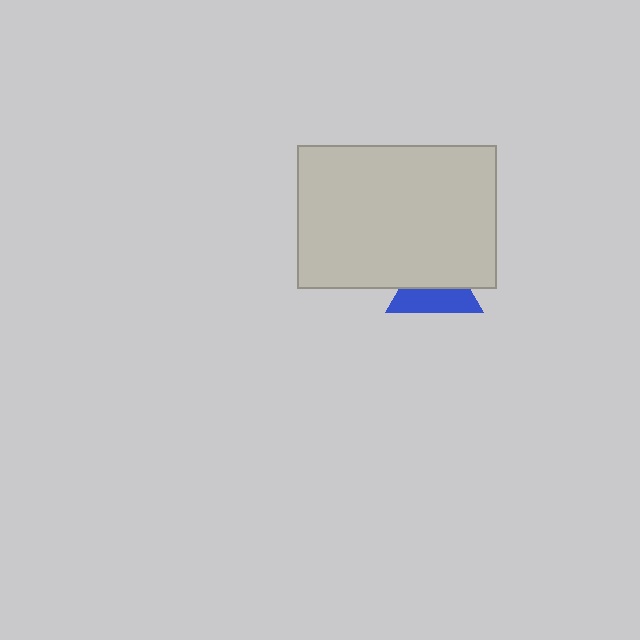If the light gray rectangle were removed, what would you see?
You would see the complete blue triangle.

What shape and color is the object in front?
The object in front is a light gray rectangle.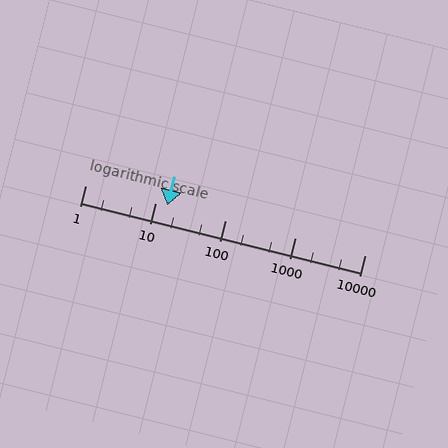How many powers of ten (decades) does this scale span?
The scale spans 4 decades, from 1 to 10000.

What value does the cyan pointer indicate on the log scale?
The pointer indicates approximately 15.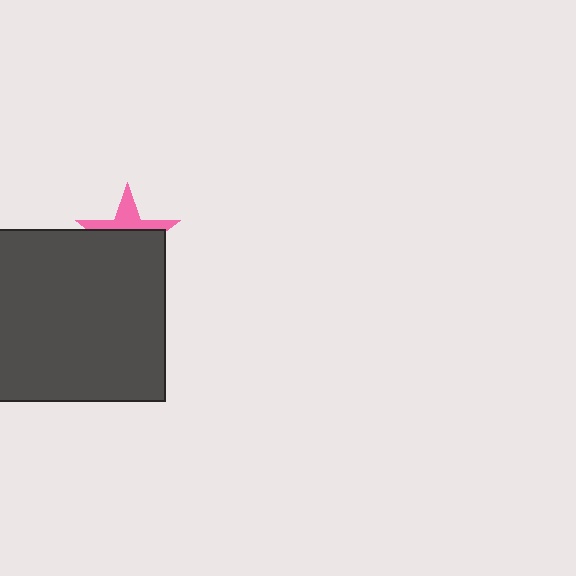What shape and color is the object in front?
The object in front is a dark gray rectangle.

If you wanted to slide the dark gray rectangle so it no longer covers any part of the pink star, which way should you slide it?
Slide it down — that is the most direct way to separate the two shapes.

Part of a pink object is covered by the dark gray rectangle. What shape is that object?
It is a star.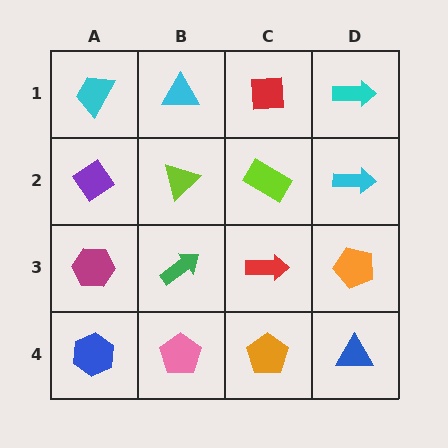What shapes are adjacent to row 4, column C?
A red arrow (row 3, column C), a pink pentagon (row 4, column B), a blue triangle (row 4, column D).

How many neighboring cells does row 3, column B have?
4.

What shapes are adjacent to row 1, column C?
A lime rectangle (row 2, column C), a cyan triangle (row 1, column B), a cyan arrow (row 1, column D).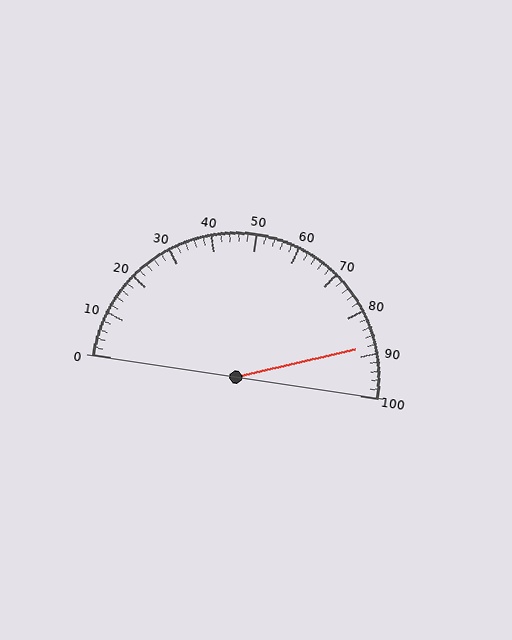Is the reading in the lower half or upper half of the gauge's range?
The reading is in the upper half of the range (0 to 100).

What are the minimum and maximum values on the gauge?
The gauge ranges from 0 to 100.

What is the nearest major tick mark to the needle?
The nearest major tick mark is 90.